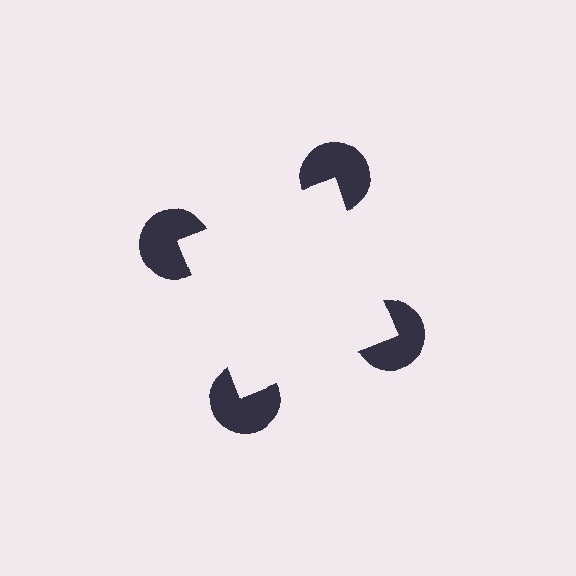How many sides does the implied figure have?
4 sides.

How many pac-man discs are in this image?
There are 4 — one at each vertex of the illusory square.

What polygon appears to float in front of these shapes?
An illusory square — its edges are inferred from the aligned wedge cuts in the pac-man discs, not physically drawn.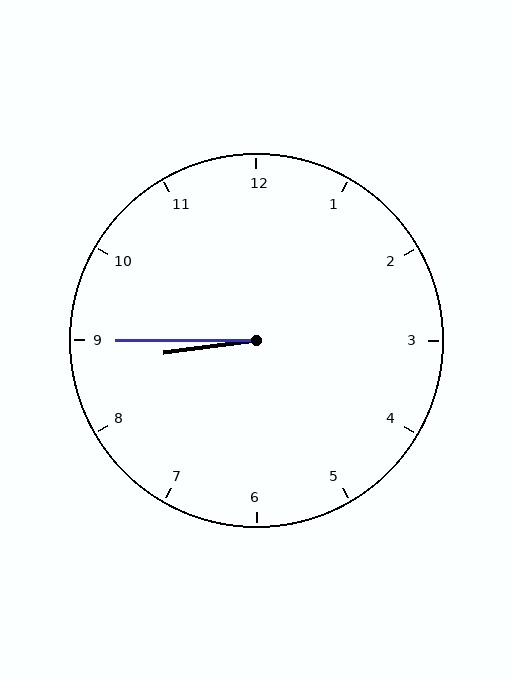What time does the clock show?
8:45.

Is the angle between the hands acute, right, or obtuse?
It is acute.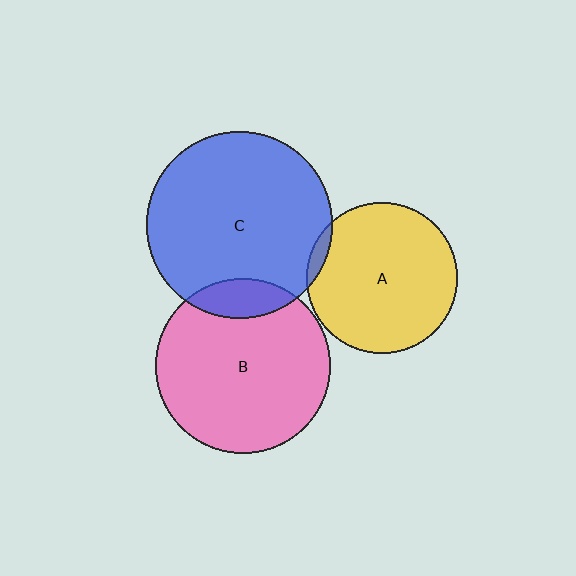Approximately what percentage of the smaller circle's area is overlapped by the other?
Approximately 5%.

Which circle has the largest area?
Circle C (blue).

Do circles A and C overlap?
Yes.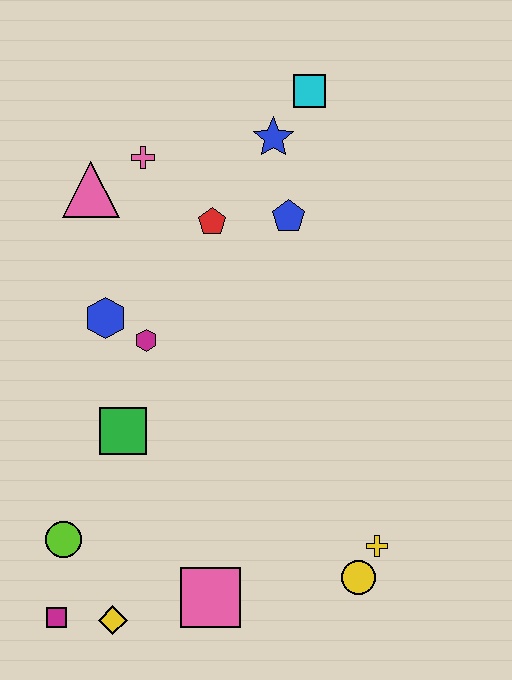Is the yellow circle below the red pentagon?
Yes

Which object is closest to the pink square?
The yellow diamond is closest to the pink square.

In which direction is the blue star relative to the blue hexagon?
The blue star is above the blue hexagon.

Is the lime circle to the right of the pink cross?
No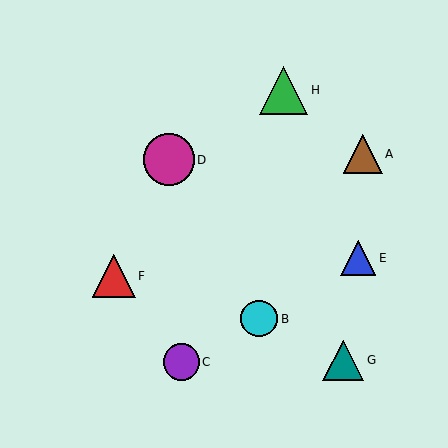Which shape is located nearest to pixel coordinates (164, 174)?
The magenta circle (labeled D) at (169, 160) is nearest to that location.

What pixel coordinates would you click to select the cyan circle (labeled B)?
Click at (259, 319) to select the cyan circle B.